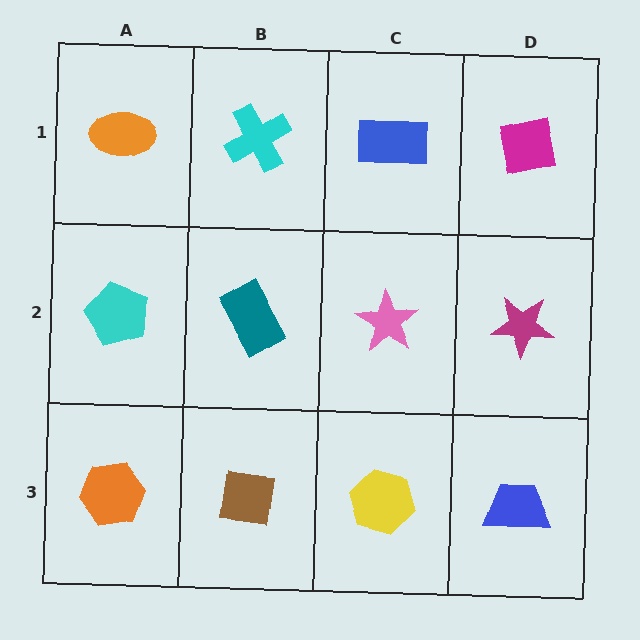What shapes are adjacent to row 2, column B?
A cyan cross (row 1, column B), a brown square (row 3, column B), a cyan pentagon (row 2, column A), a pink star (row 2, column C).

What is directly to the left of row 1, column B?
An orange ellipse.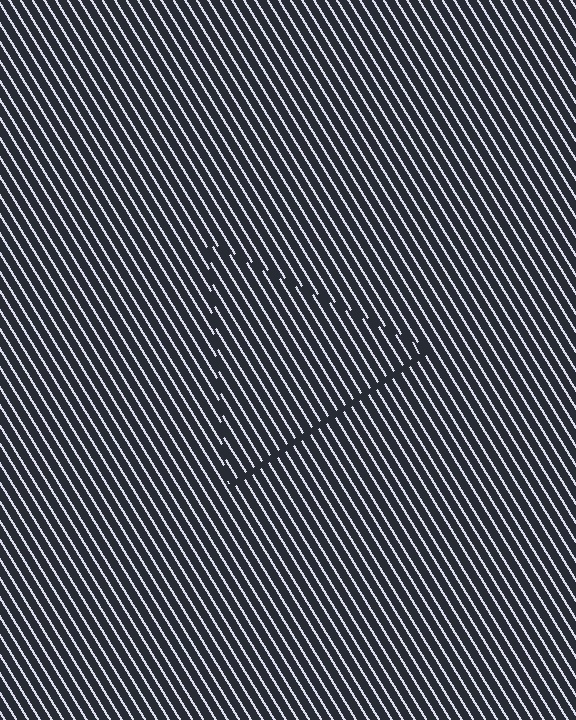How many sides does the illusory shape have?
3 sides — the line-ends trace a triangle.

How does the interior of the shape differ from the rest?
The interior of the shape contains the same grating, shifted by half a period — the contour is defined by the phase discontinuity where line-ends from the inner and outer gratings abut.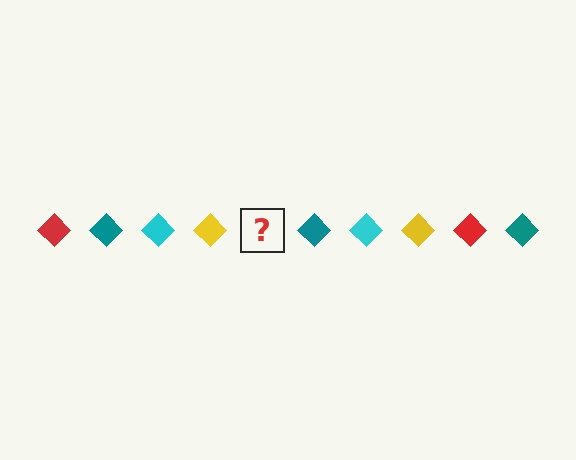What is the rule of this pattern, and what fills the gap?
The rule is that the pattern cycles through red, teal, cyan, yellow diamonds. The gap should be filled with a red diamond.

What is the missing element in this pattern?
The missing element is a red diamond.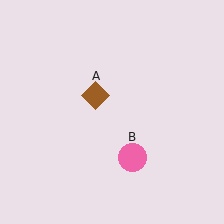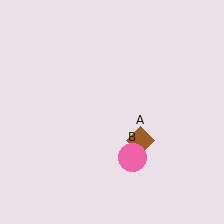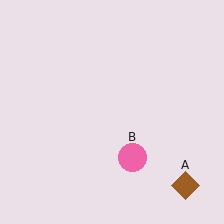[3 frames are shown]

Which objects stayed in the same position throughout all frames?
Pink circle (object B) remained stationary.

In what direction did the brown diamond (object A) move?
The brown diamond (object A) moved down and to the right.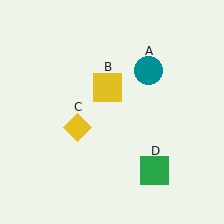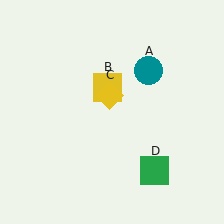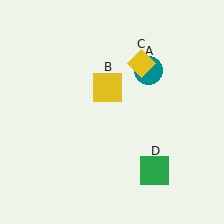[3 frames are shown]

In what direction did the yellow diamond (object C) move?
The yellow diamond (object C) moved up and to the right.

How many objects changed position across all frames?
1 object changed position: yellow diamond (object C).